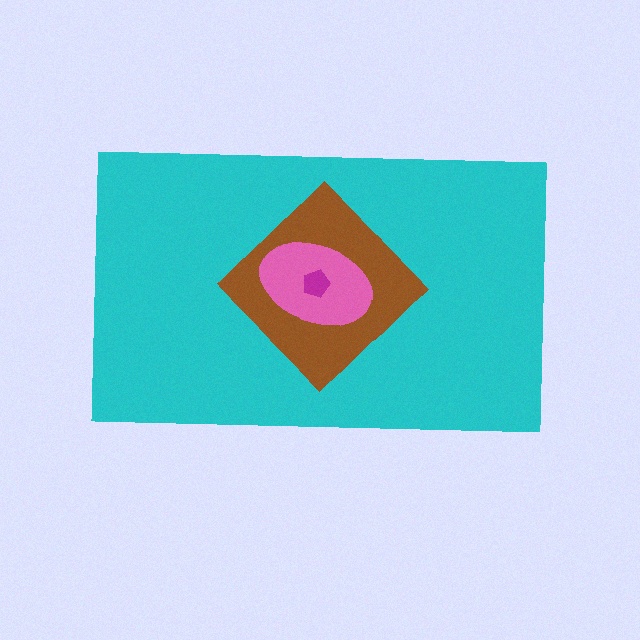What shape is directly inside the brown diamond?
The pink ellipse.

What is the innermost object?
The magenta pentagon.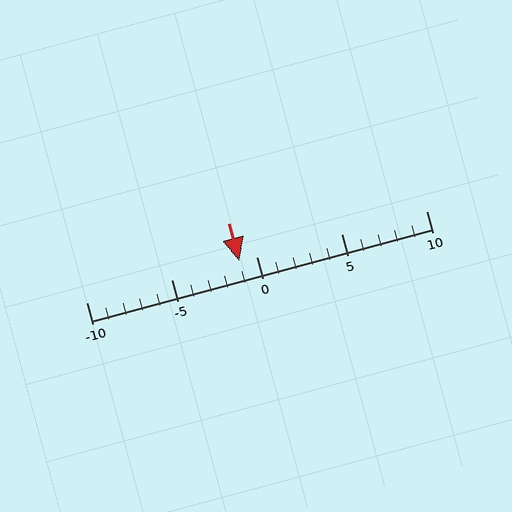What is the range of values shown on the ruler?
The ruler shows values from -10 to 10.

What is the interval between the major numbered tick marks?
The major tick marks are spaced 5 units apart.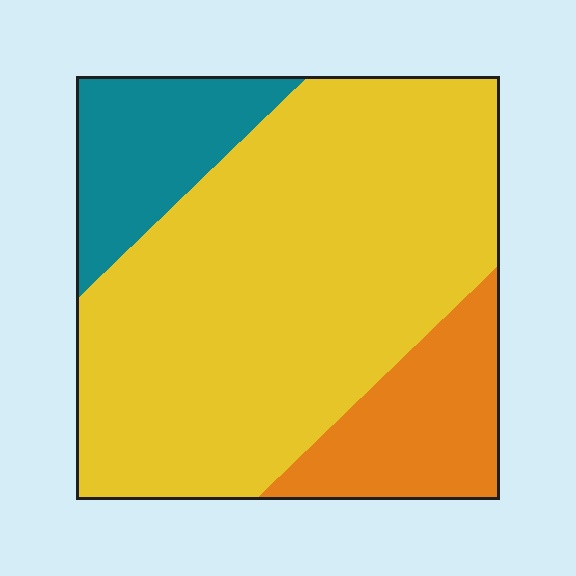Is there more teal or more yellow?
Yellow.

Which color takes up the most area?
Yellow, at roughly 70%.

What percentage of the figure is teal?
Teal covers 14% of the figure.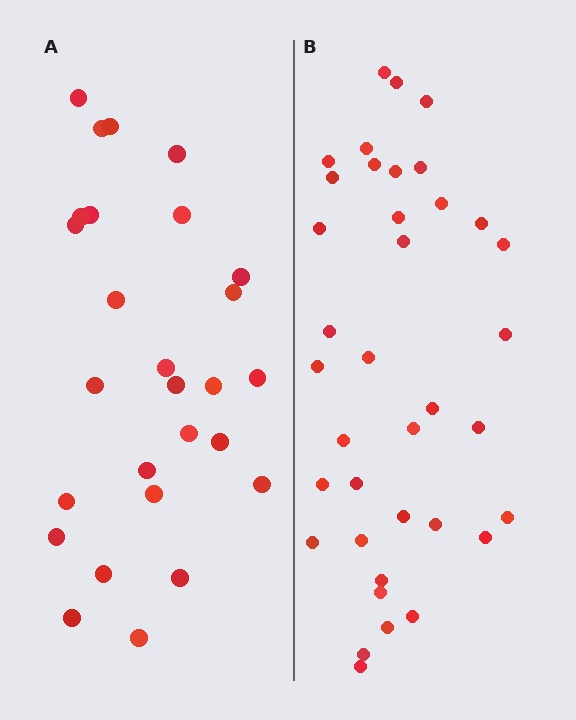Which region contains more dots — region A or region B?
Region B (the right region) has more dots.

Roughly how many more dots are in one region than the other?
Region B has roughly 10 or so more dots than region A.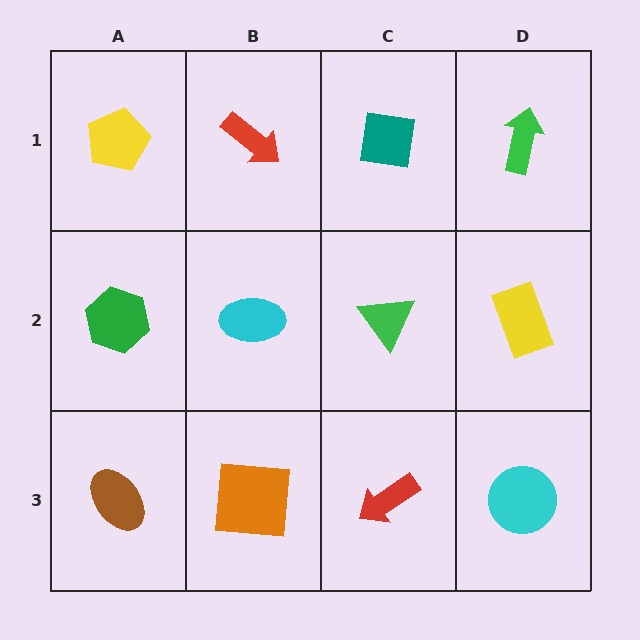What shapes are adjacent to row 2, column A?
A yellow pentagon (row 1, column A), a brown ellipse (row 3, column A), a cyan ellipse (row 2, column B).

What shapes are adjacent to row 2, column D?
A green arrow (row 1, column D), a cyan circle (row 3, column D), a green triangle (row 2, column C).